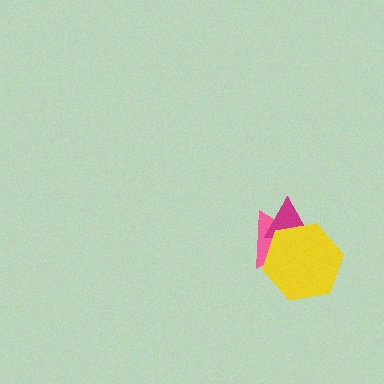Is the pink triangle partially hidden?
Yes, it is partially covered by another shape.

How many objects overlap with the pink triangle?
2 objects overlap with the pink triangle.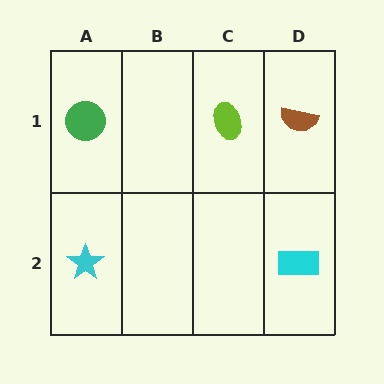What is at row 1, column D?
A brown semicircle.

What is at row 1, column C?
A lime ellipse.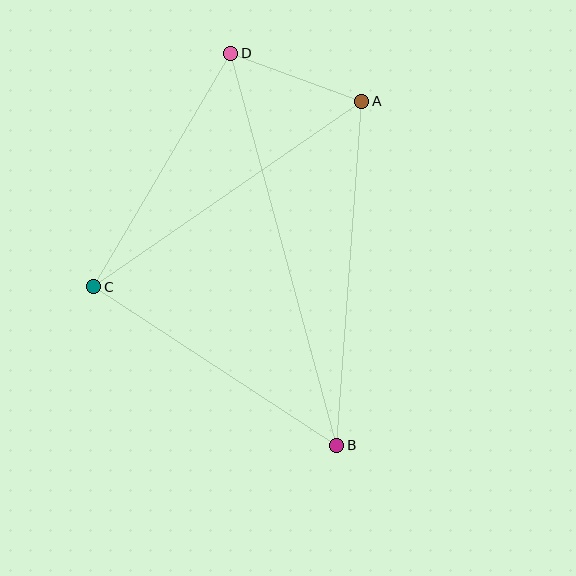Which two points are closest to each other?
Points A and D are closest to each other.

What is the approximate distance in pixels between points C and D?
The distance between C and D is approximately 271 pixels.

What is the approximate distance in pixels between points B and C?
The distance between B and C is approximately 290 pixels.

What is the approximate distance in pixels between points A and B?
The distance between A and B is approximately 345 pixels.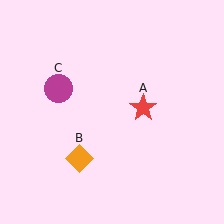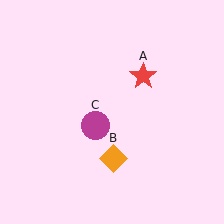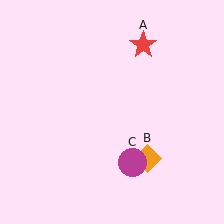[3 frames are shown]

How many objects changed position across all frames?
3 objects changed position: red star (object A), orange diamond (object B), magenta circle (object C).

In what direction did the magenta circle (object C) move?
The magenta circle (object C) moved down and to the right.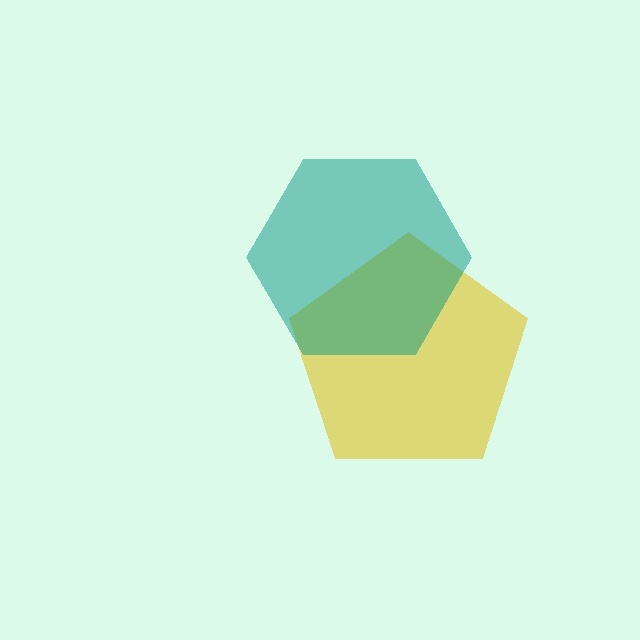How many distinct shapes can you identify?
There are 2 distinct shapes: a yellow pentagon, a teal hexagon.